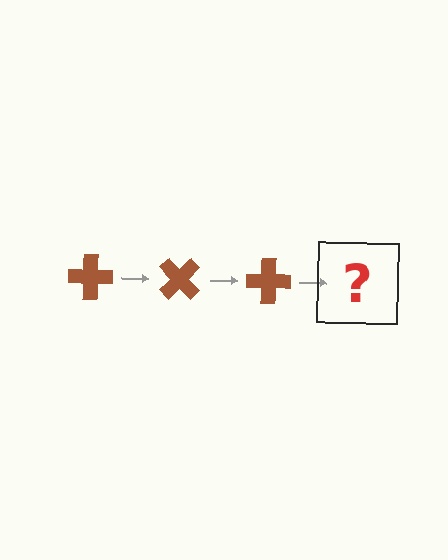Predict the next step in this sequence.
The next step is a brown cross rotated 135 degrees.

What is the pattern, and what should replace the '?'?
The pattern is that the cross rotates 45 degrees each step. The '?' should be a brown cross rotated 135 degrees.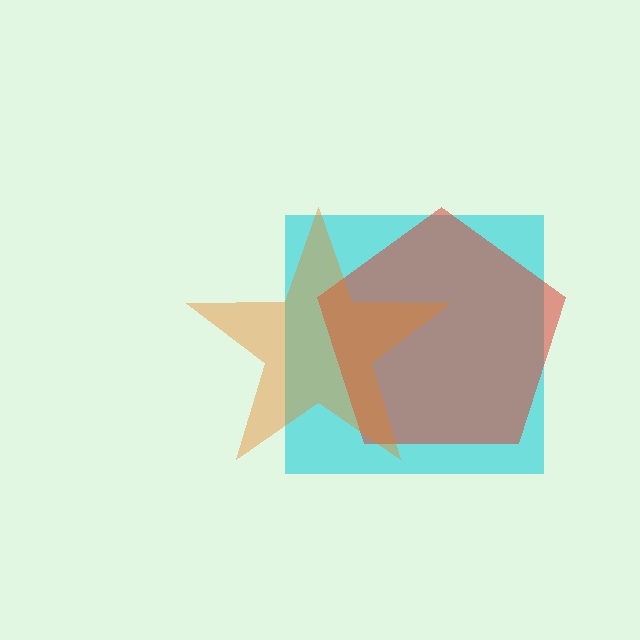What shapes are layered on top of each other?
The layered shapes are: a cyan square, a red pentagon, an orange star.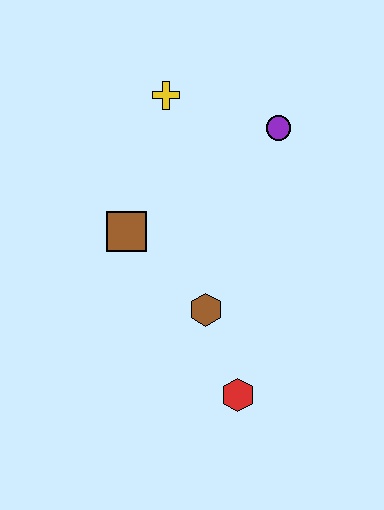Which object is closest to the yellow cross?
The purple circle is closest to the yellow cross.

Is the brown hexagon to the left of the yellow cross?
No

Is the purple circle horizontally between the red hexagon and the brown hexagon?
No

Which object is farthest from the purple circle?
The red hexagon is farthest from the purple circle.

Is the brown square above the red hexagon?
Yes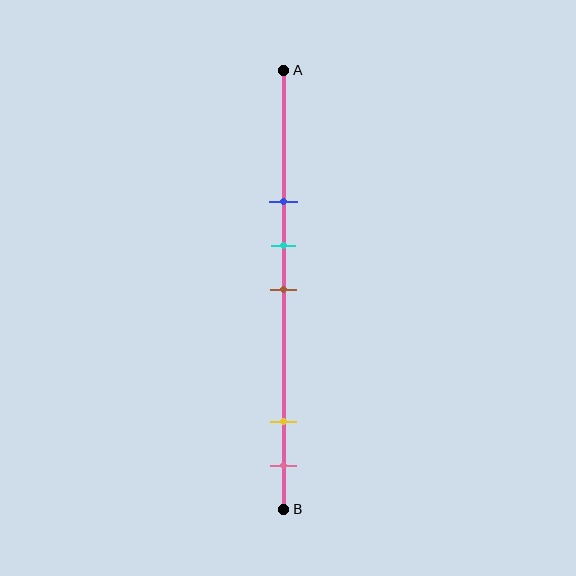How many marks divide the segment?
There are 5 marks dividing the segment.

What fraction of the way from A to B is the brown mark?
The brown mark is approximately 50% (0.5) of the way from A to B.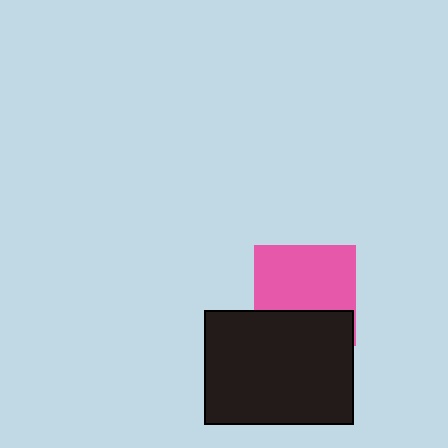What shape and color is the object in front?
The object in front is a black rectangle.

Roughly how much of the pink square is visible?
About half of it is visible (roughly 65%).